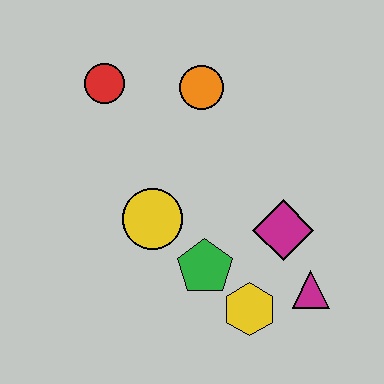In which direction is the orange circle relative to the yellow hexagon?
The orange circle is above the yellow hexagon.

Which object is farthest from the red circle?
The magenta triangle is farthest from the red circle.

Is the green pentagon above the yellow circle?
No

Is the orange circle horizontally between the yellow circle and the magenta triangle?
Yes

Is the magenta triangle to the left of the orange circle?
No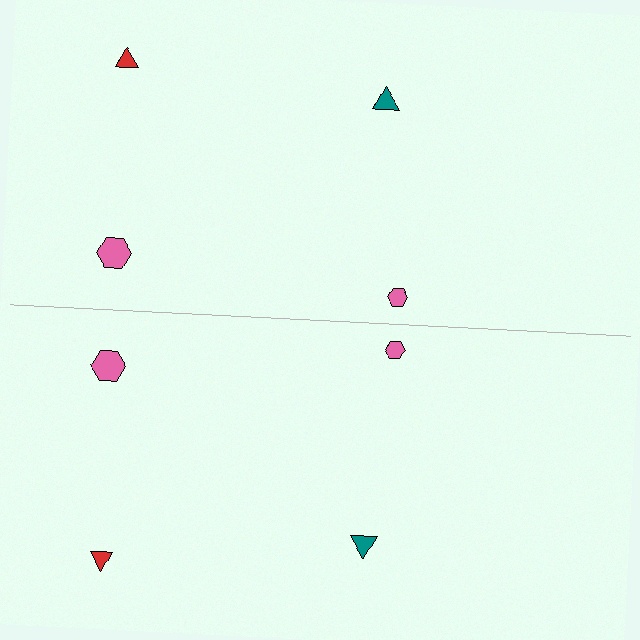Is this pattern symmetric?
Yes, this pattern has bilateral (reflection) symmetry.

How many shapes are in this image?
There are 8 shapes in this image.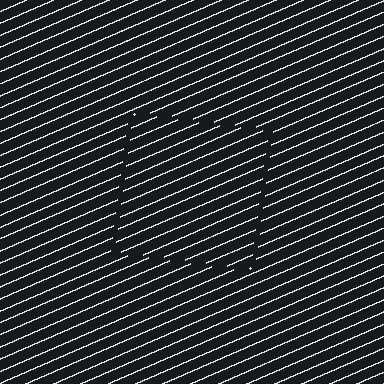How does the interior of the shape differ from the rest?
The interior of the shape contains the same grating, shifted by half a period — the contour is defined by the phase discontinuity where line-ends from the inner and outer gratings abut.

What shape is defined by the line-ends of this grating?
An illusory square. The interior of the shape contains the same grating, shifted by half a period — the contour is defined by the phase discontinuity where line-ends from the inner and outer gratings abut.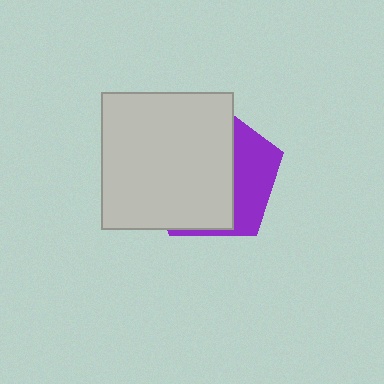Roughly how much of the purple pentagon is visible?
A small part of it is visible (roughly 33%).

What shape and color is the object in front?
The object in front is a light gray rectangle.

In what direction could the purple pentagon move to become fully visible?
The purple pentagon could move right. That would shift it out from behind the light gray rectangle entirely.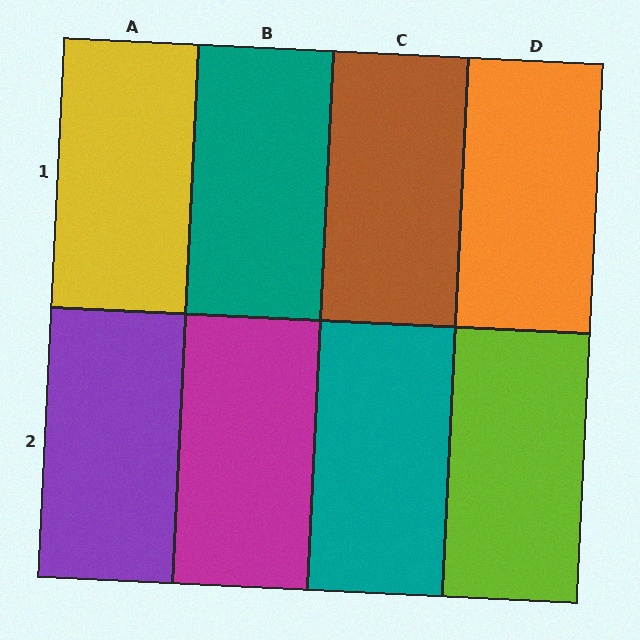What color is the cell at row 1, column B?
Teal.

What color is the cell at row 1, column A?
Yellow.